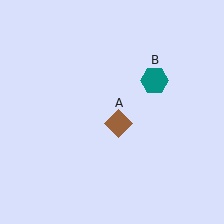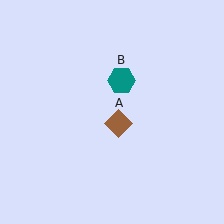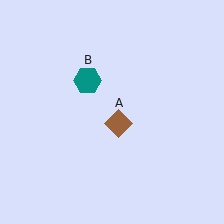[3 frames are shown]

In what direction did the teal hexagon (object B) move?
The teal hexagon (object B) moved left.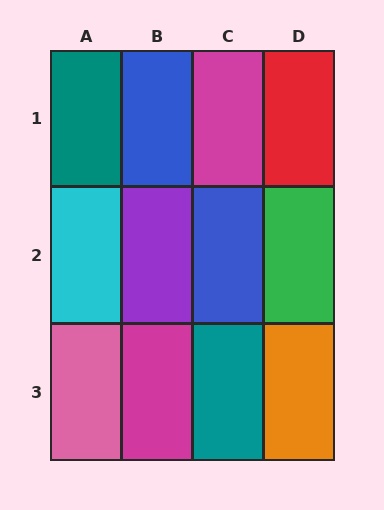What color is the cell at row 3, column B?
Magenta.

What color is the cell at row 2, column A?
Cyan.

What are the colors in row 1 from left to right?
Teal, blue, magenta, red.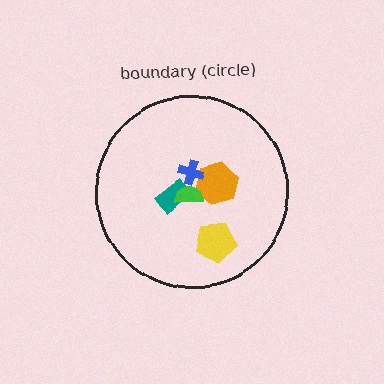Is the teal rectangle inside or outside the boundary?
Inside.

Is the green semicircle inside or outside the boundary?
Inside.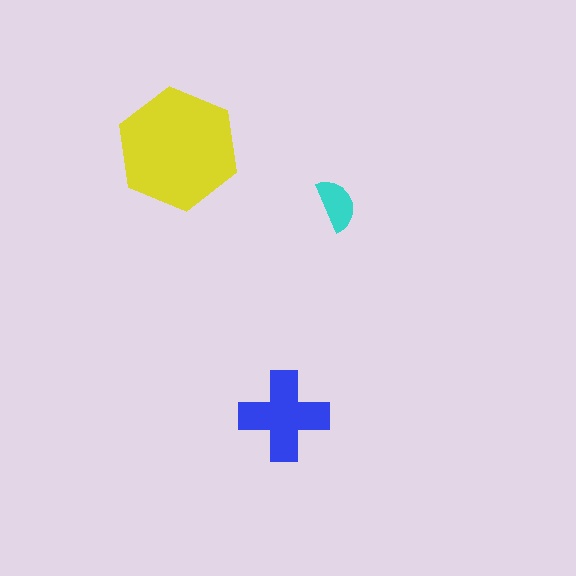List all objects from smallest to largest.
The cyan semicircle, the blue cross, the yellow hexagon.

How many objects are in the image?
There are 3 objects in the image.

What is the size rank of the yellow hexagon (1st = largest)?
1st.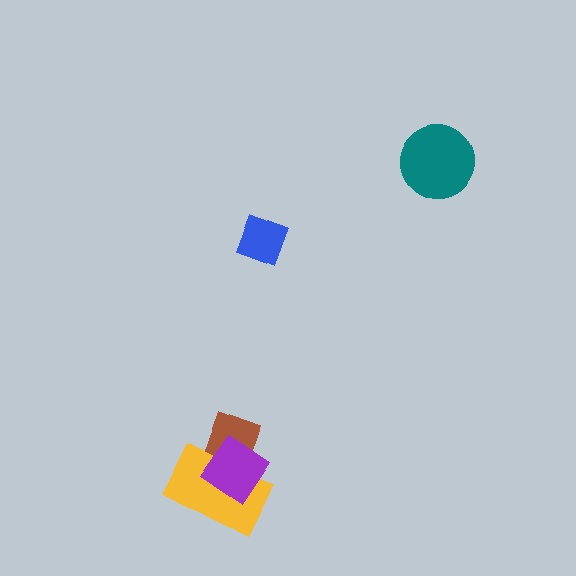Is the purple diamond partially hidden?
No, no other shape covers it.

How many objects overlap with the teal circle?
0 objects overlap with the teal circle.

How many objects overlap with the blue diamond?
0 objects overlap with the blue diamond.